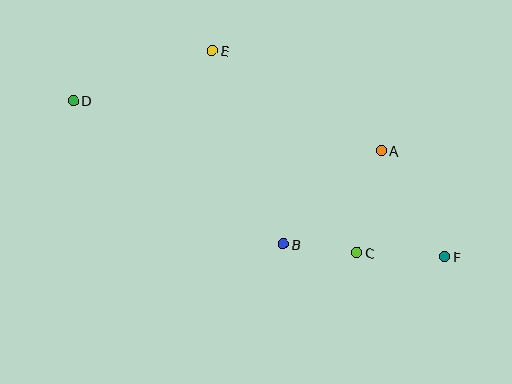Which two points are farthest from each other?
Points D and F are farthest from each other.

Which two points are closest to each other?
Points B and C are closest to each other.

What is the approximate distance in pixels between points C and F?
The distance between C and F is approximately 88 pixels.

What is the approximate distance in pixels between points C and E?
The distance between C and E is approximately 248 pixels.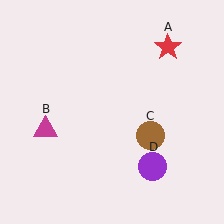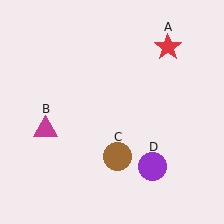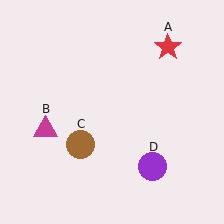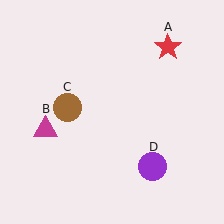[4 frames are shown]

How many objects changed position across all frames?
1 object changed position: brown circle (object C).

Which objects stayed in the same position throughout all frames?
Red star (object A) and magenta triangle (object B) and purple circle (object D) remained stationary.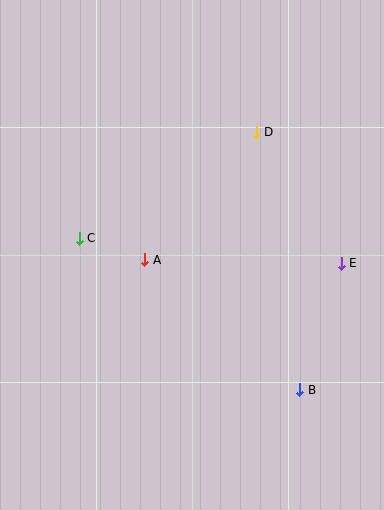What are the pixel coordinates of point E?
Point E is at (341, 263).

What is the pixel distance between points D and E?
The distance between D and E is 156 pixels.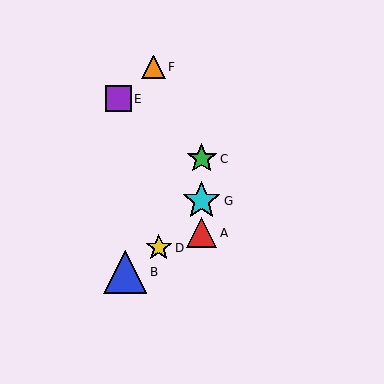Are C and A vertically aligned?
Yes, both are at x≈202.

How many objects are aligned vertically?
3 objects (A, C, G) are aligned vertically.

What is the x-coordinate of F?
Object F is at x≈154.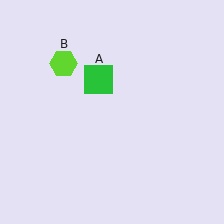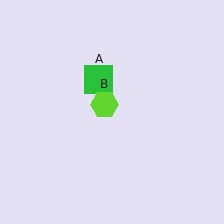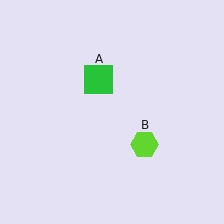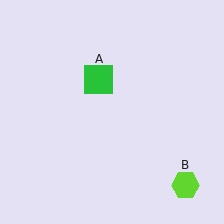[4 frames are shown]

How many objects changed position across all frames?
1 object changed position: lime hexagon (object B).